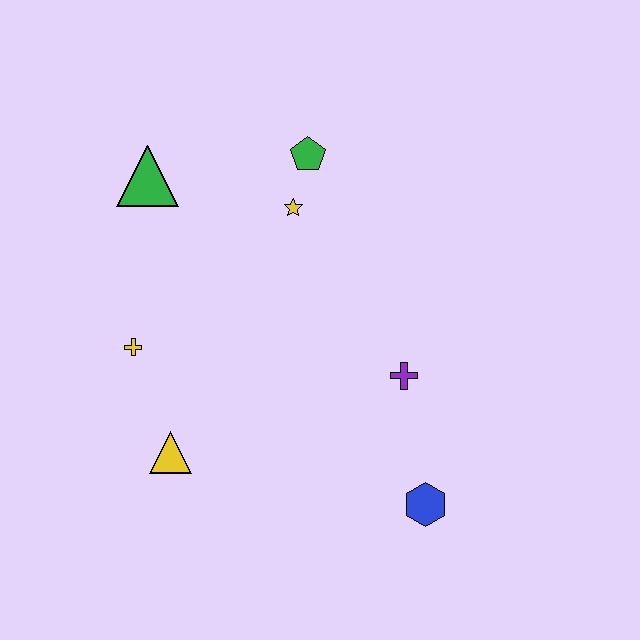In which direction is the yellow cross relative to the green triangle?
The yellow cross is below the green triangle.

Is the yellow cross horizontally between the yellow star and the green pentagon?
No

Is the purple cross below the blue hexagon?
No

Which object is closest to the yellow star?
The green pentagon is closest to the yellow star.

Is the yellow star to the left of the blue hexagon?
Yes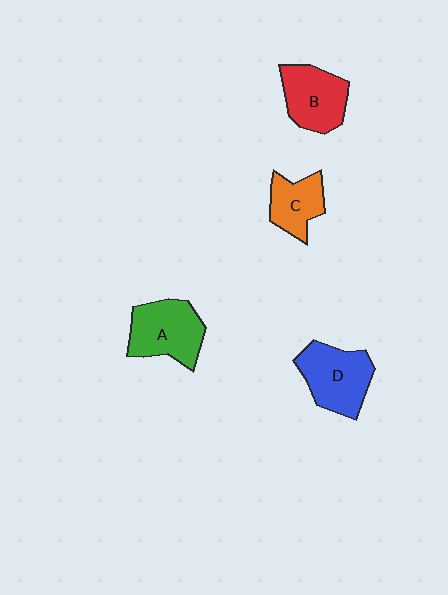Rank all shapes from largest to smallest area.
From largest to smallest: D (blue), A (green), B (red), C (orange).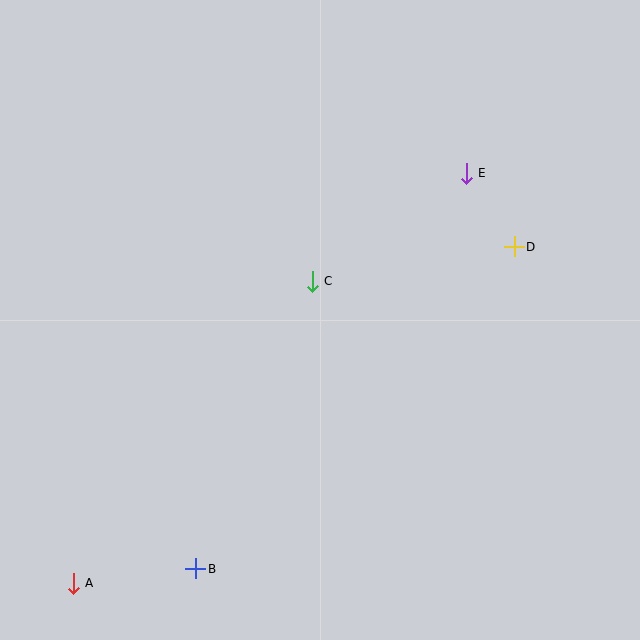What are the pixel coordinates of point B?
Point B is at (196, 569).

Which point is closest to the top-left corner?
Point C is closest to the top-left corner.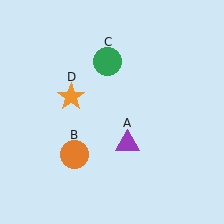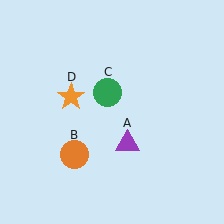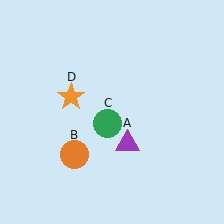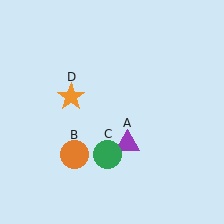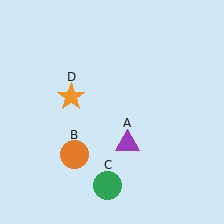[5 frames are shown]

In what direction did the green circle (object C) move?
The green circle (object C) moved down.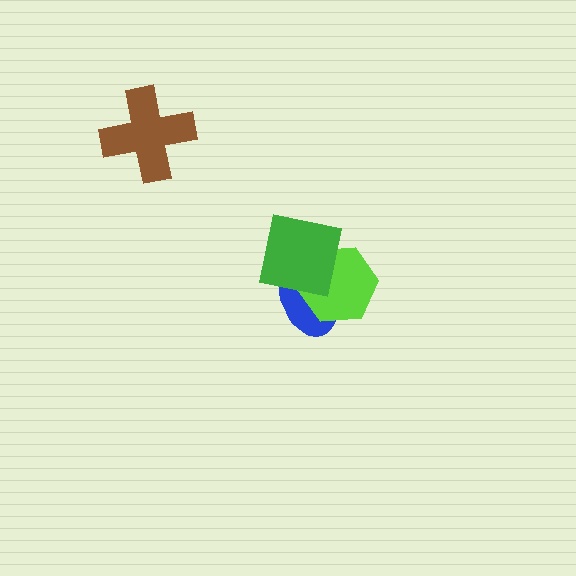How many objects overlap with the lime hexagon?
2 objects overlap with the lime hexagon.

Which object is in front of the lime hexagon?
The green square is in front of the lime hexagon.